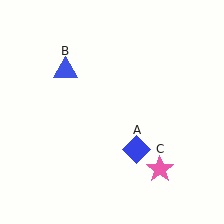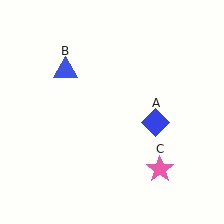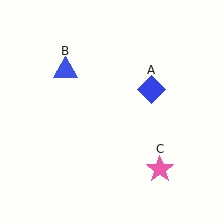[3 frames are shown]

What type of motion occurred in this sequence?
The blue diamond (object A) rotated counterclockwise around the center of the scene.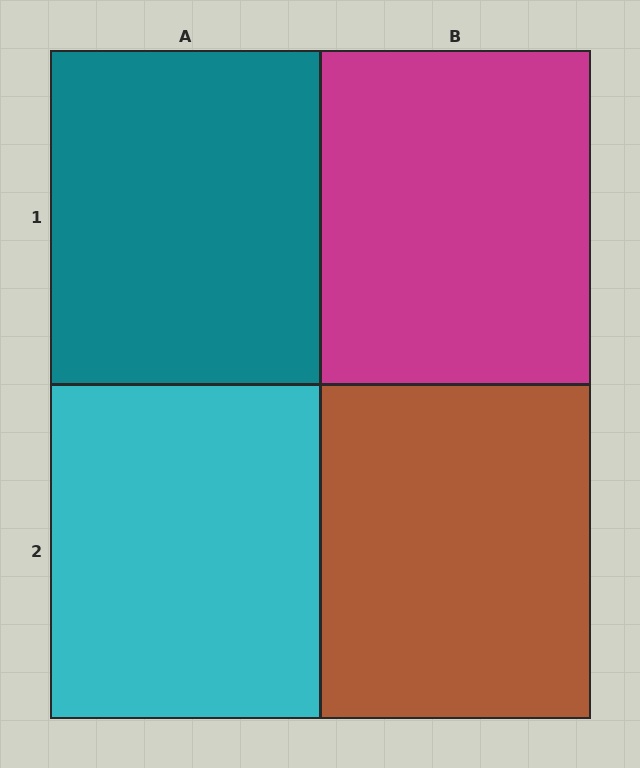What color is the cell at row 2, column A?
Cyan.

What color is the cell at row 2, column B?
Brown.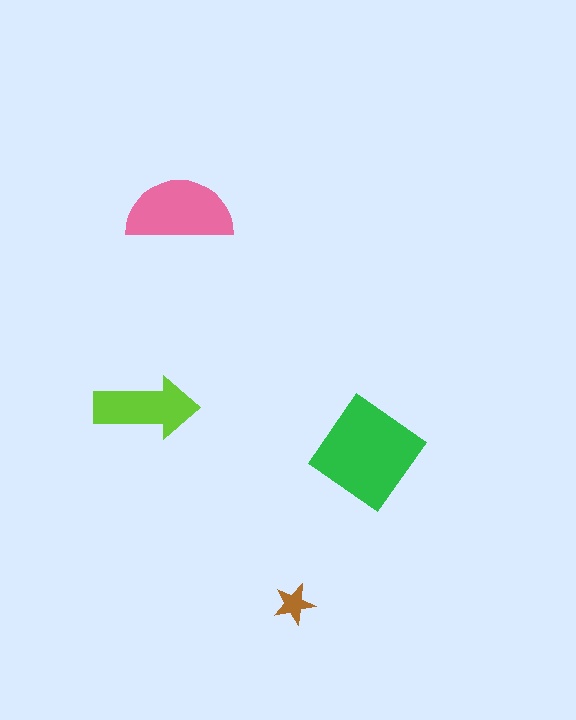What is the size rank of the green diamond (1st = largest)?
1st.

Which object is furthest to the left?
The lime arrow is leftmost.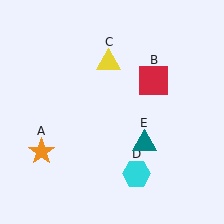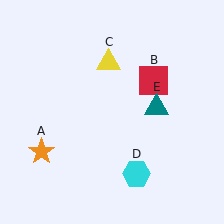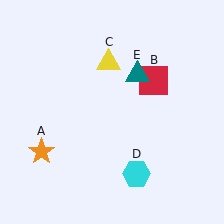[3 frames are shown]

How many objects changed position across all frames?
1 object changed position: teal triangle (object E).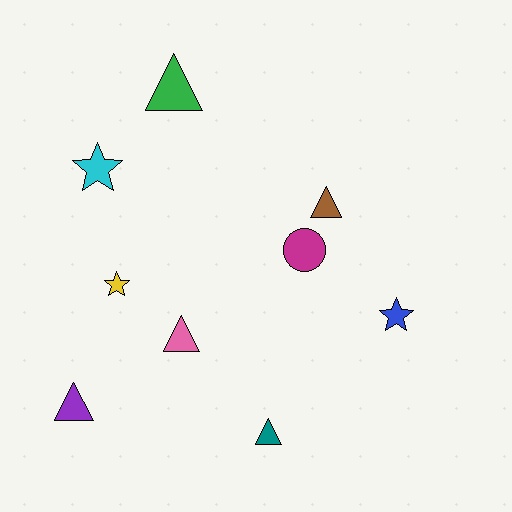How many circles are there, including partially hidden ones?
There is 1 circle.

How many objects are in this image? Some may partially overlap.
There are 9 objects.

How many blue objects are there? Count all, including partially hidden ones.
There is 1 blue object.